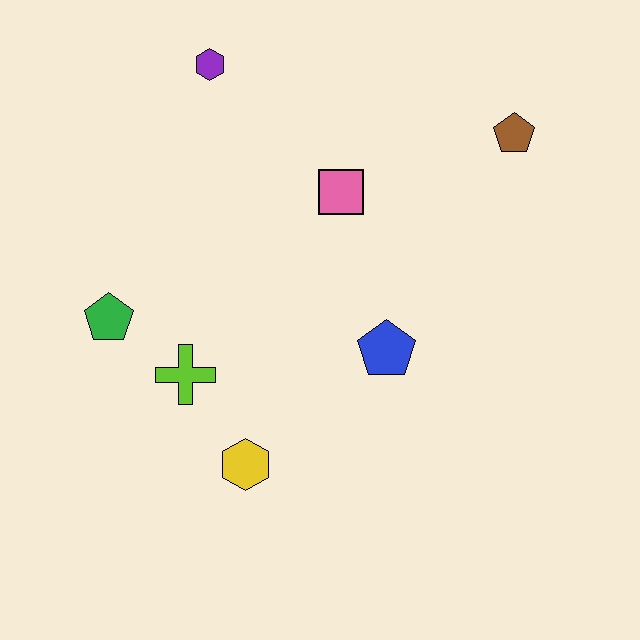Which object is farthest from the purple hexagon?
The yellow hexagon is farthest from the purple hexagon.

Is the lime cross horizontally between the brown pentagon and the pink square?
No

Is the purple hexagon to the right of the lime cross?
Yes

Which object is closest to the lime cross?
The green pentagon is closest to the lime cross.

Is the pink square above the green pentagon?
Yes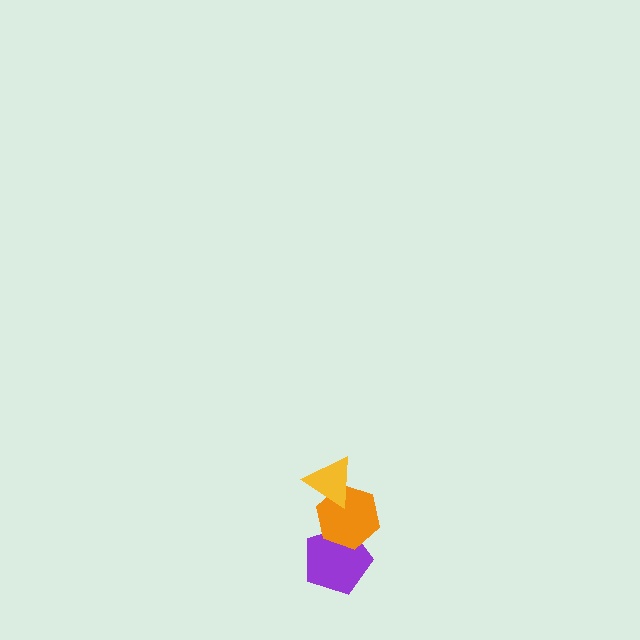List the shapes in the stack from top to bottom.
From top to bottom: the yellow triangle, the orange hexagon, the purple pentagon.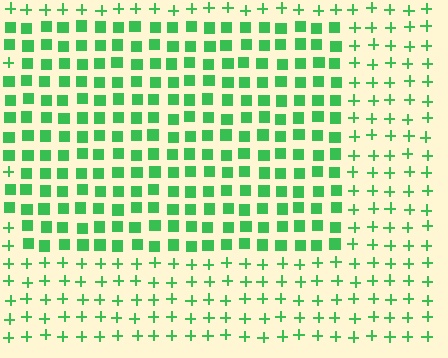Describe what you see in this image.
The image is filled with small green elements arranged in a uniform grid. A rectangle-shaped region contains squares, while the surrounding area contains plus signs. The boundary is defined purely by the change in element shape.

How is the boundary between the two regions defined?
The boundary is defined by a change in element shape: squares inside vs. plus signs outside. All elements share the same color and spacing.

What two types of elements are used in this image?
The image uses squares inside the rectangle region and plus signs outside it.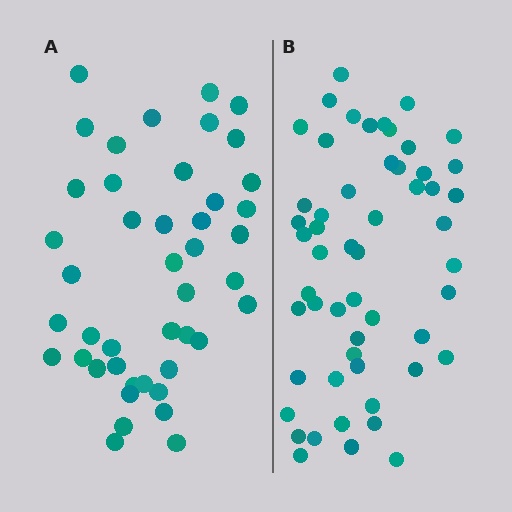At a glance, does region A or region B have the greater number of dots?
Region B (the right region) has more dots.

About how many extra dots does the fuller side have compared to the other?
Region B has roughly 10 or so more dots than region A.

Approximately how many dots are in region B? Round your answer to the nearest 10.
About 50 dots. (The exact count is 54, which rounds to 50.)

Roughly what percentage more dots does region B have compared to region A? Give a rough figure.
About 25% more.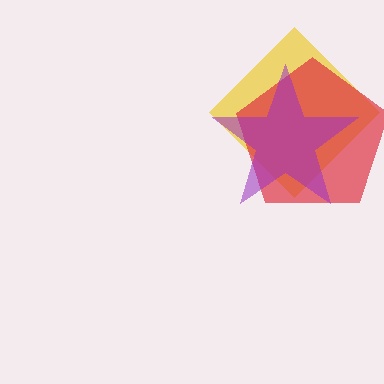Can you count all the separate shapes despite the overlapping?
Yes, there are 3 separate shapes.